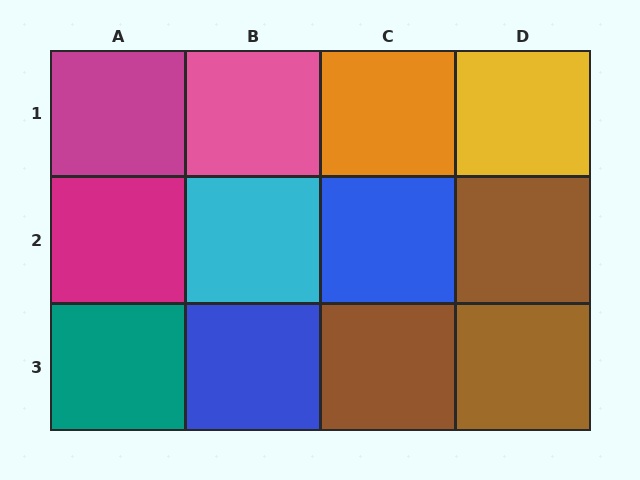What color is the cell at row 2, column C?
Blue.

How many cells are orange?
1 cell is orange.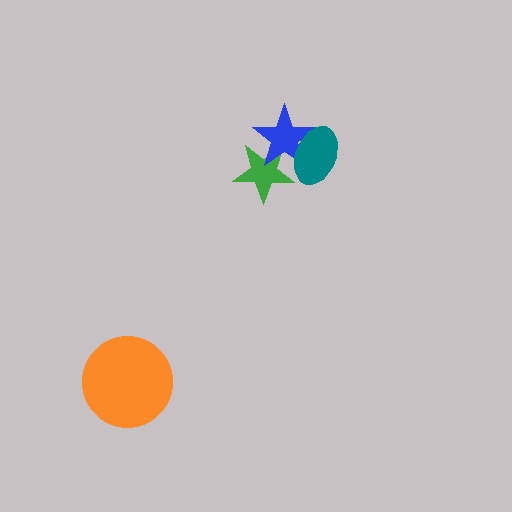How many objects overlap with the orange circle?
0 objects overlap with the orange circle.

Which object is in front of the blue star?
The teal ellipse is in front of the blue star.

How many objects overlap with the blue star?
2 objects overlap with the blue star.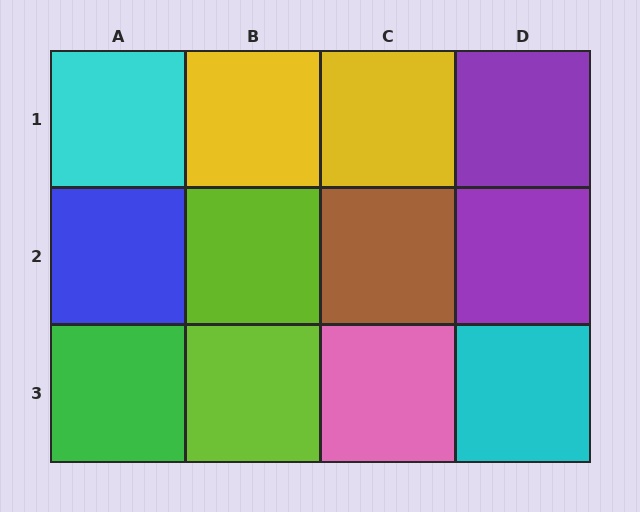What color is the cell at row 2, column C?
Brown.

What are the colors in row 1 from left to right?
Cyan, yellow, yellow, purple.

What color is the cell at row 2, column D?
Purple.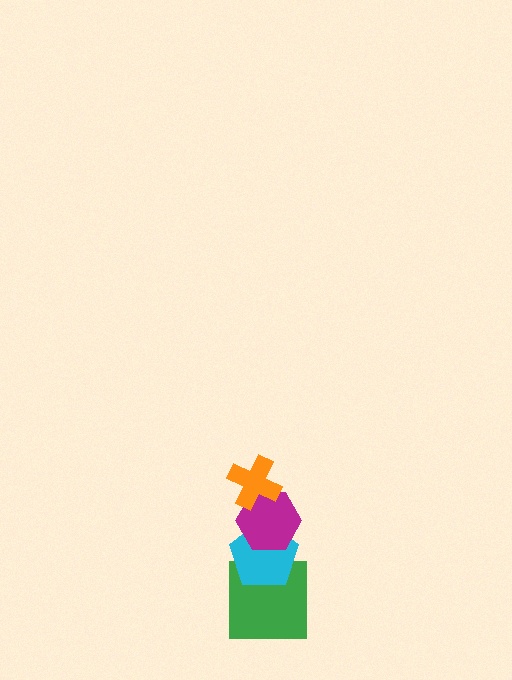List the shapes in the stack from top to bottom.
From top to bottom: the orange cross, the magenta hexagon, the cyan pentagon, the green square.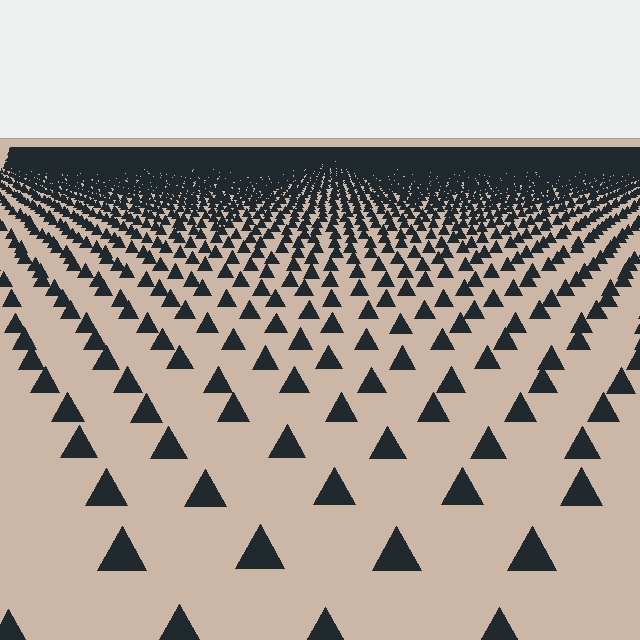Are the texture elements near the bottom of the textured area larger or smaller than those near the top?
Larger. Near the bottom, elements are closer to the viewer and appear at a bigger on-screen size.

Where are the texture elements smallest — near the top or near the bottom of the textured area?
Near the top.